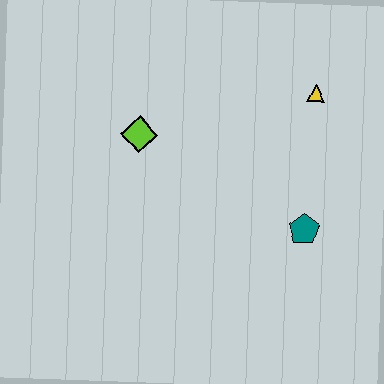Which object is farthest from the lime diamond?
The teal pentagon is farthest from the lime diamond.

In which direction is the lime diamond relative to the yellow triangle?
The lime diamond is to the left of the yellow triangle.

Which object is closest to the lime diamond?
The yellow triangle is closest to the lime diamond.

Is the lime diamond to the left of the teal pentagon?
Yes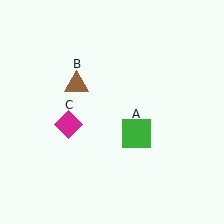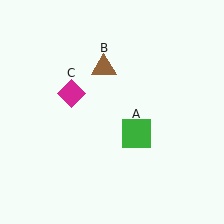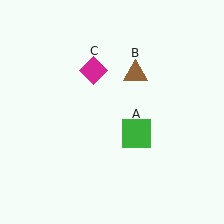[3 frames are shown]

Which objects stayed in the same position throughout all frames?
Green square (object A) remained stationary.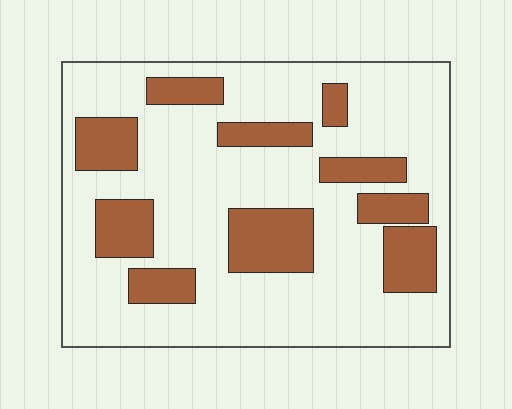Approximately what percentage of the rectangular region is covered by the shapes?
Approximately 25%.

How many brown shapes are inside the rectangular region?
10.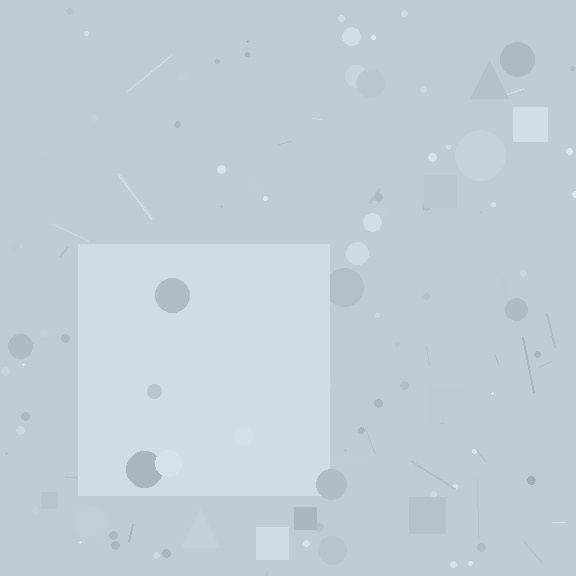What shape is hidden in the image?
A square is hidden in the image.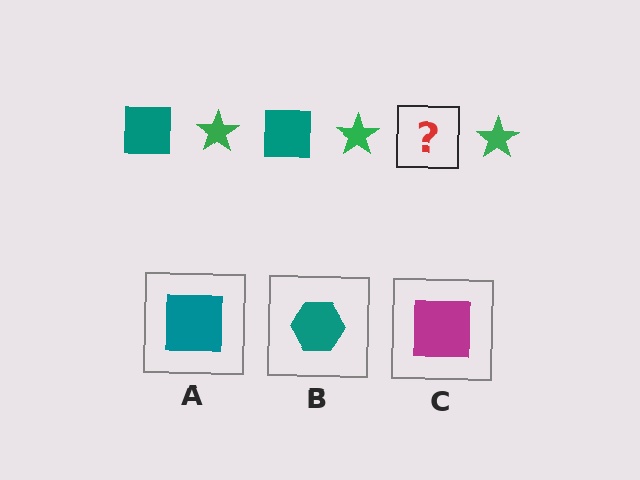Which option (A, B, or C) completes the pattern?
A.